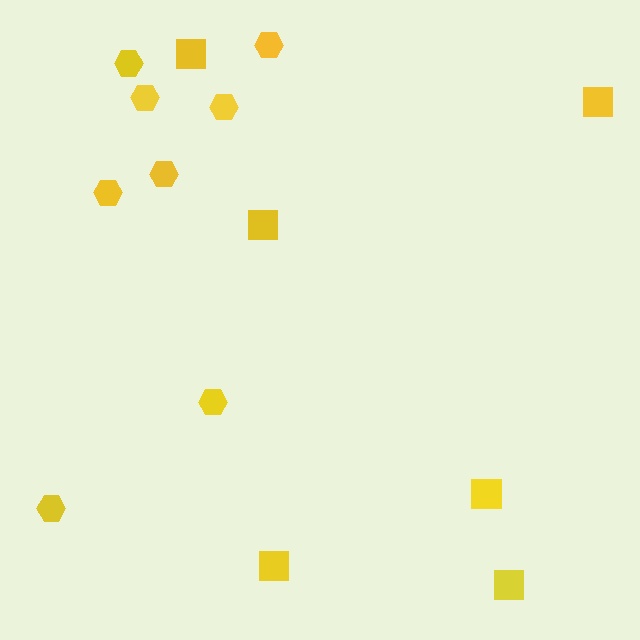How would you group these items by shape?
There are 2 groups: one group of hexagons (8) and one group of squares (6).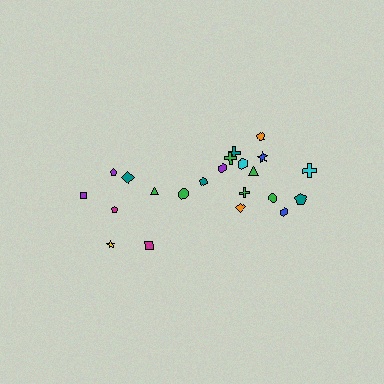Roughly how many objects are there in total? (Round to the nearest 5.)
Roughly 20 objects in total.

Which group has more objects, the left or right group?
The right group.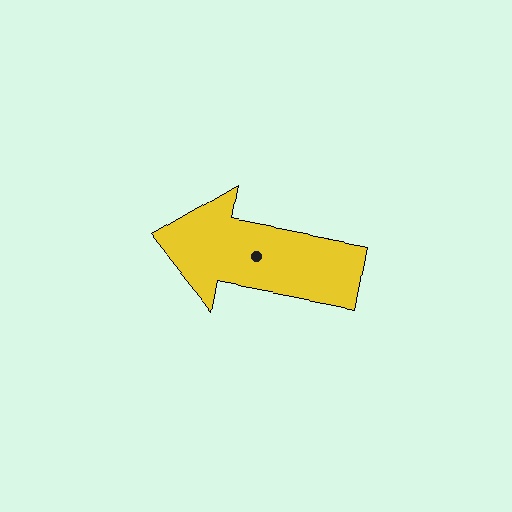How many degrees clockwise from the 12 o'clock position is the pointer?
Approximately 281 degrees.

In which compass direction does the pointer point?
West.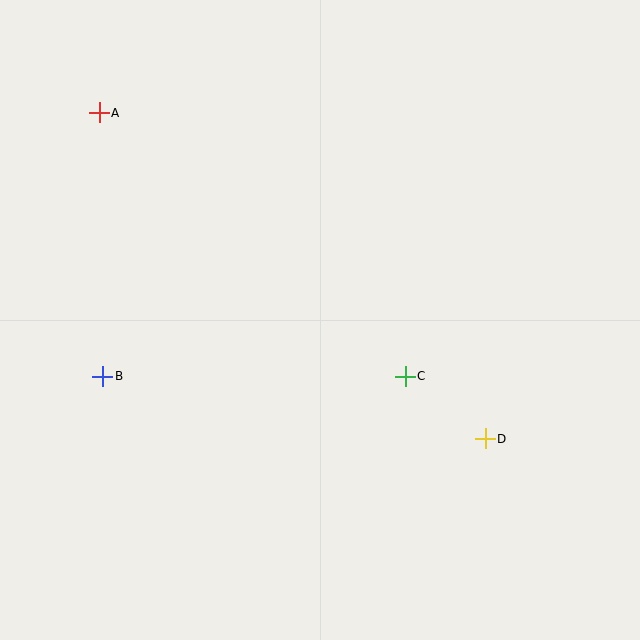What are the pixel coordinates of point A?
Point A is at (99, 113).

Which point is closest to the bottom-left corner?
Point B is closest to the bottom-left corner.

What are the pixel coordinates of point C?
Point C is at (405, 376).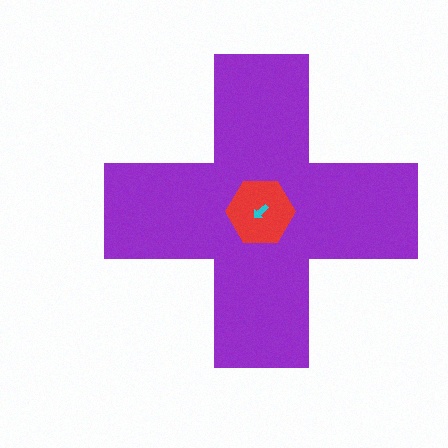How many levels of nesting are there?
3.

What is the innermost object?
The cyan arrow.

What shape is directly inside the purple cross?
The red hexagon.